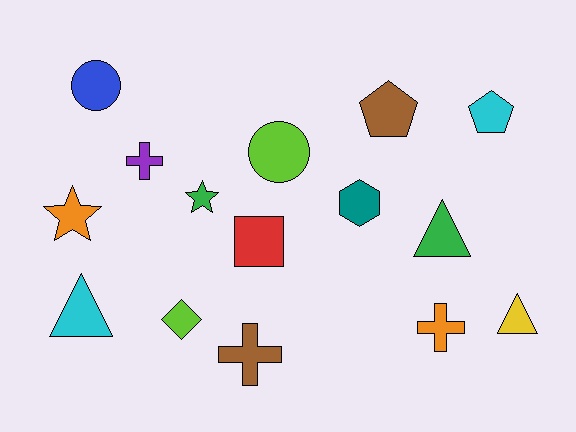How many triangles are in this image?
There are 3 triangles.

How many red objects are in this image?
There is 1 red object.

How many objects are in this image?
There are 15 objects.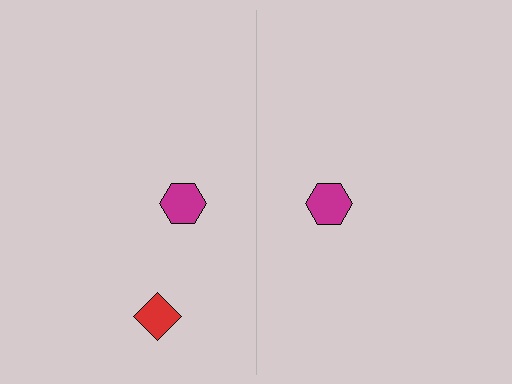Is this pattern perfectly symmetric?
No, the pattern is not perfectly symmetric. A red diamond is missing from the right side.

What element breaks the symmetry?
A red diamond is missing from the right side.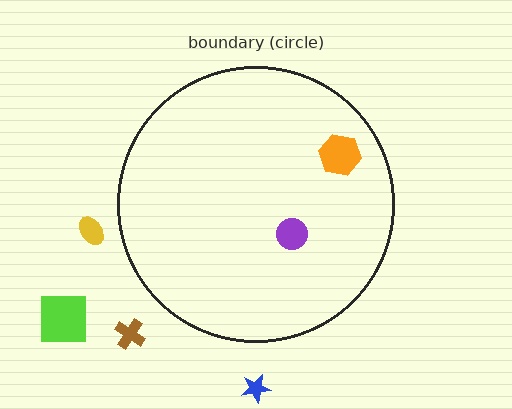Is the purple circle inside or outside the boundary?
Inside.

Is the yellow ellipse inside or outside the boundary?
Outside.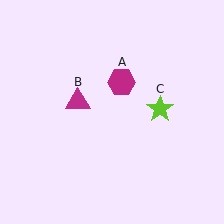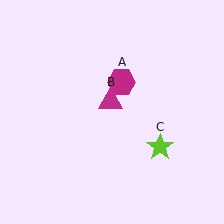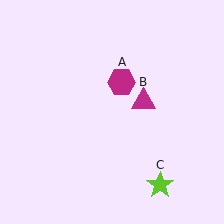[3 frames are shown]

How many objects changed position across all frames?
2 objects changed position: magenta triangle (object B), lime star (object C).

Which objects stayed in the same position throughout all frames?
Magenta hexagon (object A) remained stationary.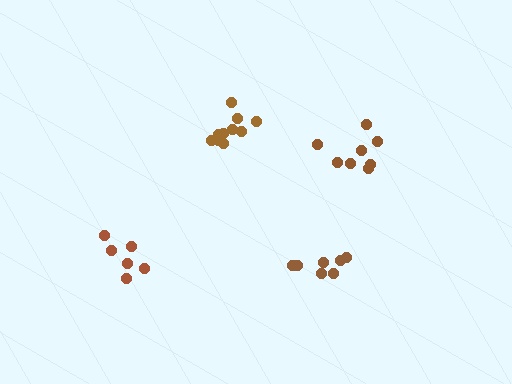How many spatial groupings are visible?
There are 4 spatial groupings.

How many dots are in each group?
Group 1: 7 dots, Group 2: 11 dots, Group 3: 6 dots, Group 4: 8 dots (32 total).